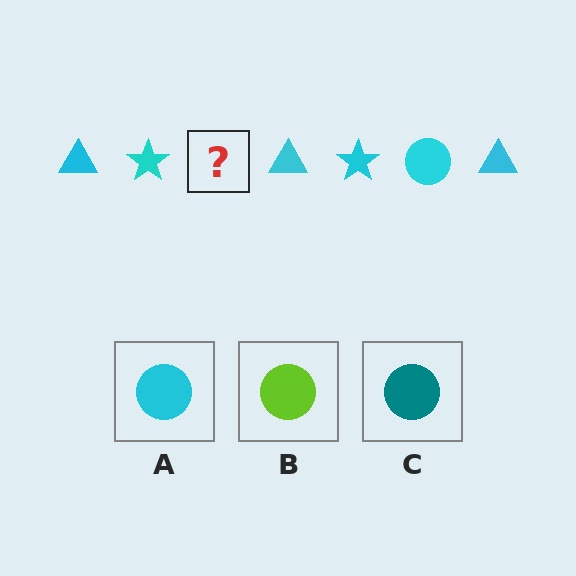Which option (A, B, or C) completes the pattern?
A.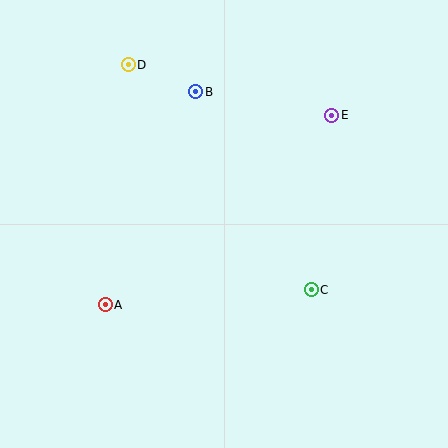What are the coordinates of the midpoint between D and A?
The midpoint between D and A is at (117, 185).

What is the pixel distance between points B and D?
The distance between B and D is 73 pixels.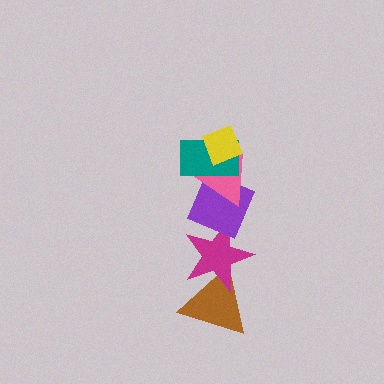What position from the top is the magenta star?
The magenta star is 5th from the top.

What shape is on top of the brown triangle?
The magenta star is on top of the brown triangle.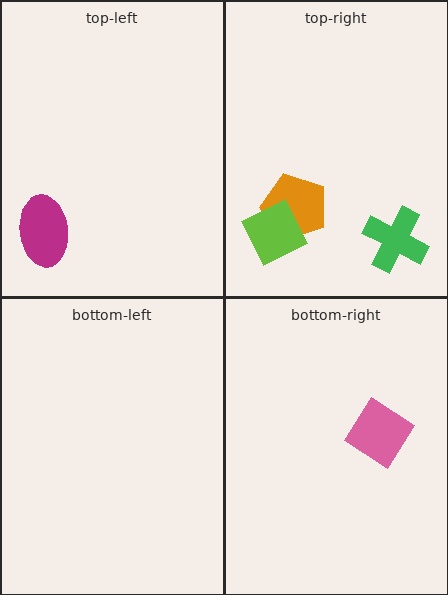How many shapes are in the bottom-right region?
1.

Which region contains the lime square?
The top-right region.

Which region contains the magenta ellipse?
The top-left region.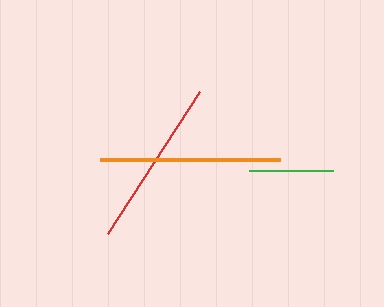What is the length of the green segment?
The green segment is approximately 84 pixels long.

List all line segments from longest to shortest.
From longest to shortest: orange, red, green.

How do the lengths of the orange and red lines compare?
The orange and red lines are approximately the same length.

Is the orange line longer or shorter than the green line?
The orange line is longer than the green line.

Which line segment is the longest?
The orange line is the longest at approximately 180 pixels.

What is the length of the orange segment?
The orange segment is approximately 180 pixels long.